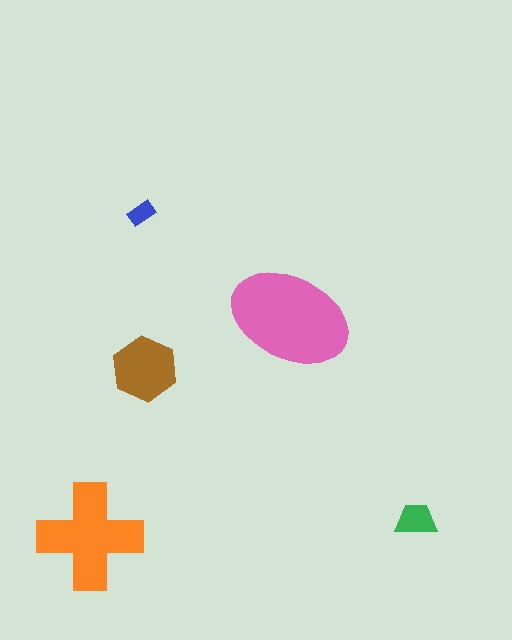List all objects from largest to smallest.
The pink ellipse, the orange cross, the brown hexagon, the green trapezoid, the blue rectangle.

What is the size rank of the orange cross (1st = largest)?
2nd.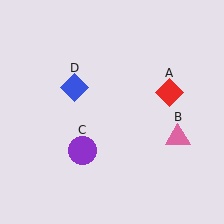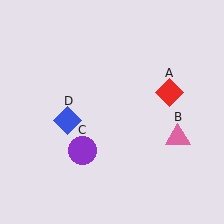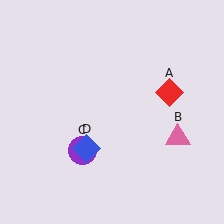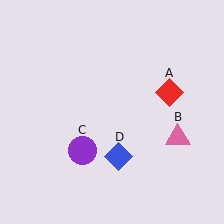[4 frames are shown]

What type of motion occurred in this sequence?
The blue diamond (object D) rotated counterclockwise around the center of the scene.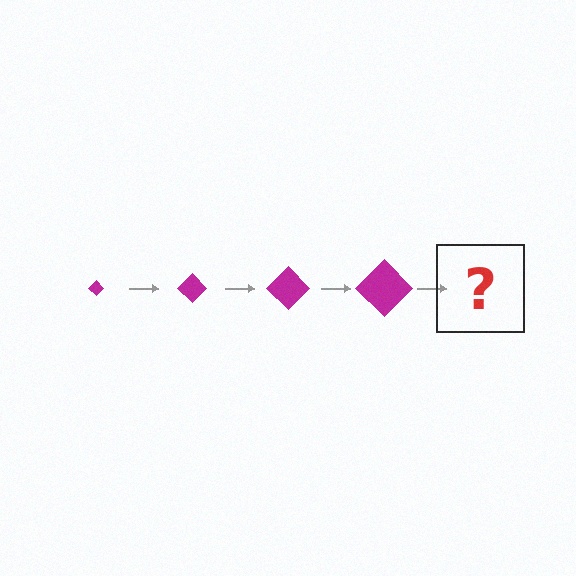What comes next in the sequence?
The next element should be a magenta diamond, larger than the previous one.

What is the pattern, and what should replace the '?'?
The pattern is that the diamond gets progressively larger each step. The '?' should be a magenta diamond, larger than the previous one.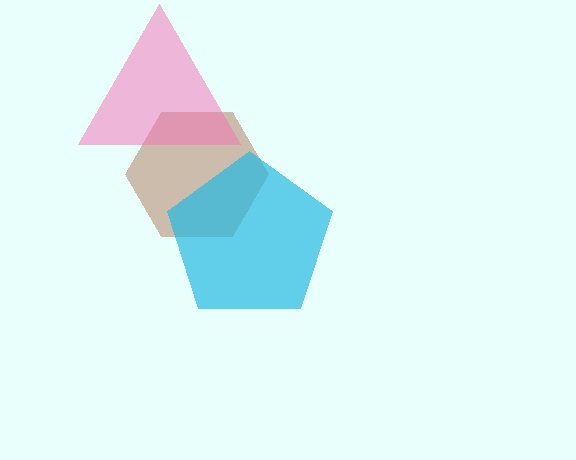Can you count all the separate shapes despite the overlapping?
Yes, there are 3 separate shapes.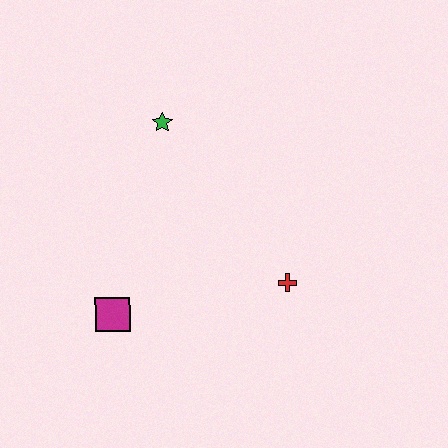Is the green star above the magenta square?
Yes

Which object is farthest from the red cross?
The green star is farthest from the red cross.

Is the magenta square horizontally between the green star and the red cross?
No